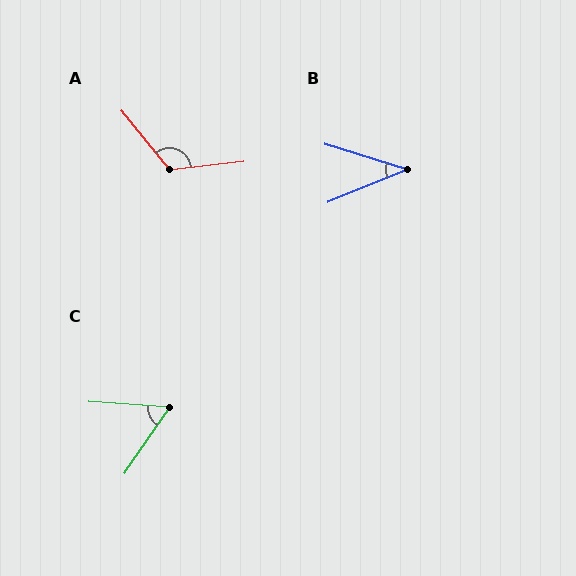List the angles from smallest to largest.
B (39°), C (59°), A (122°).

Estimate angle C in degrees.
Approximately 59 degrees.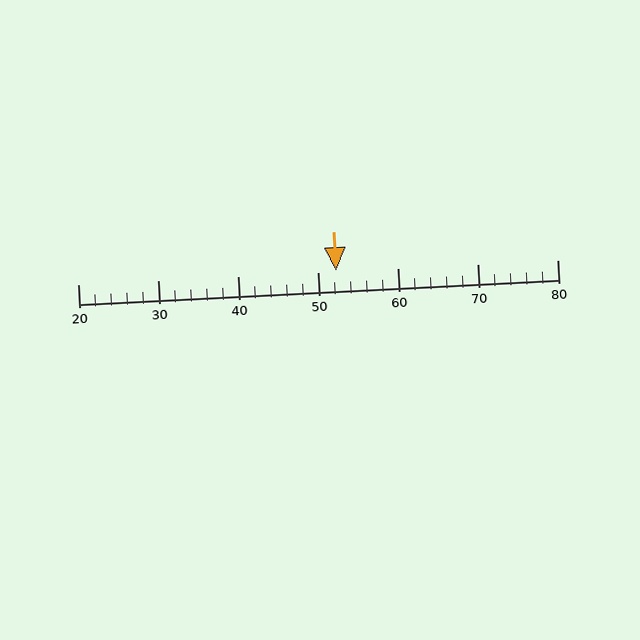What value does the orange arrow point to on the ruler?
The orange arrow points to approximately 52.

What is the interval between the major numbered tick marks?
The major tick marks are spaced 10 units apart.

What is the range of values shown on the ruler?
The ruler shows values from 20 to 80.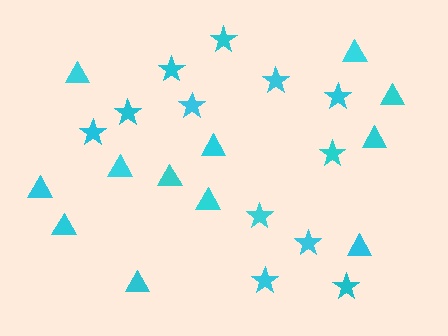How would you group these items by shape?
There are 2 groups: one group of triangles (12) and one group of stars (12).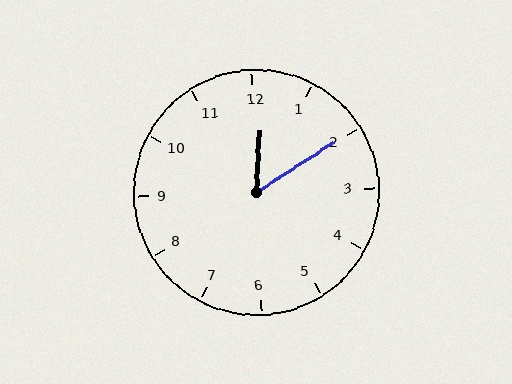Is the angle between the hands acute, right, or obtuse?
It is acute.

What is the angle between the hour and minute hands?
Approximately 55 degrees.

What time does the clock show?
12:10.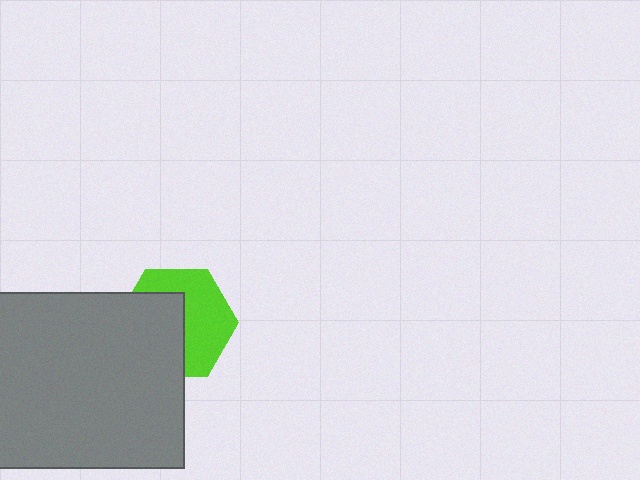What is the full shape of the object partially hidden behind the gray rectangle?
The partially hidden object is a lime hexagon.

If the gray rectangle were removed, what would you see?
You would see the complete lime hexagon.